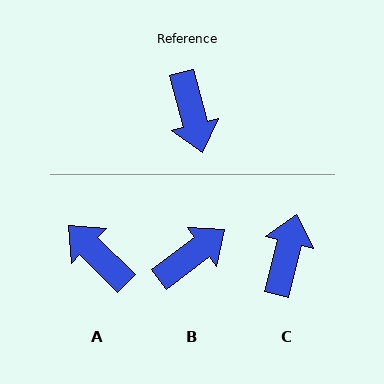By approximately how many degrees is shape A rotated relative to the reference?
Approximately 149 degrees clockwise.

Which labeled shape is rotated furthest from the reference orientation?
C, about 151 degrees away.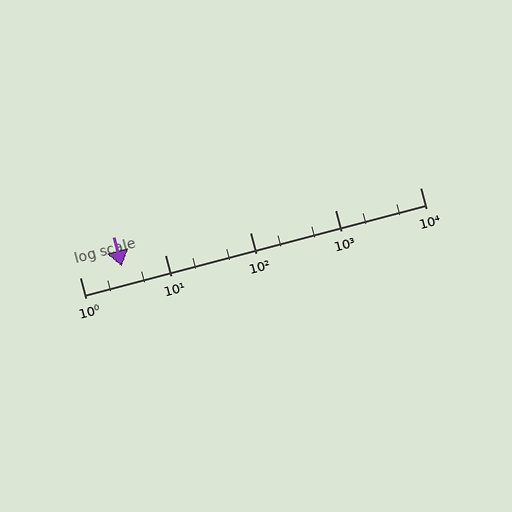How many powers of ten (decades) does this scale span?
The scale spans 4 decades, from 1 to 10000.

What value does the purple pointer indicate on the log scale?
The pointer indicates approximately 3.1.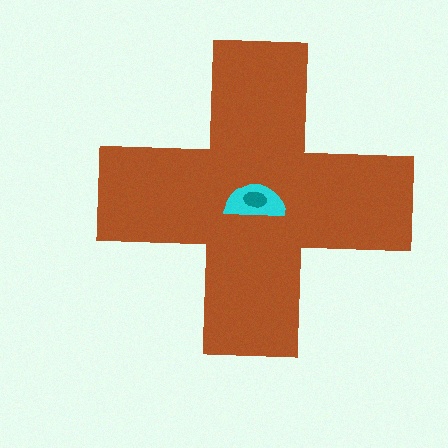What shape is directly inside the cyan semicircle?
The teal ellipse.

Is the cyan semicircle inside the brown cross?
Yes.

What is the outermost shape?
The brown cross.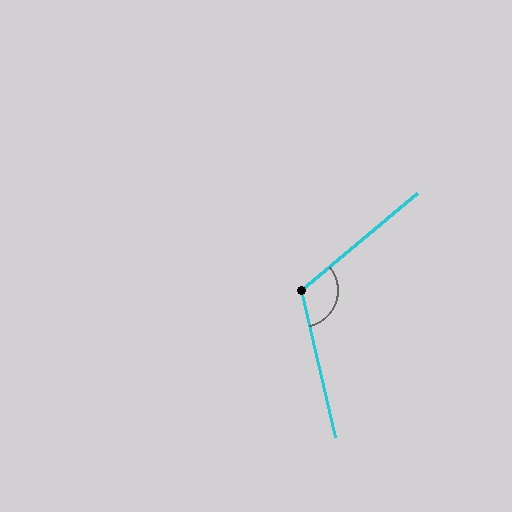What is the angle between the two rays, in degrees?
Approximately 117 degrees.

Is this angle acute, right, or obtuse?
It is obtuse.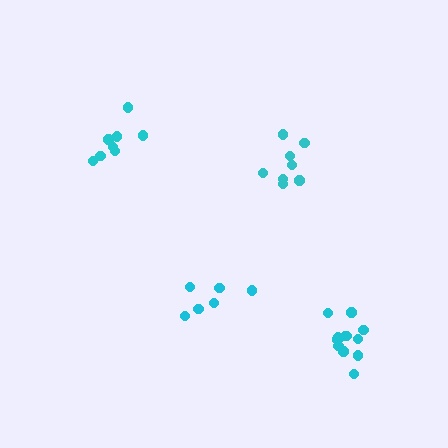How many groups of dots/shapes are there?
There are 4 groups.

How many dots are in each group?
Group 1: 8 dots, Group 2: 6 dots, Group 3: 8 dots, Group 4: 12 dots (34 total).